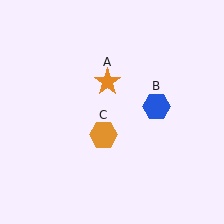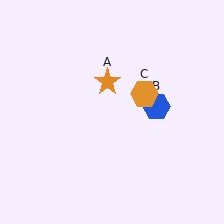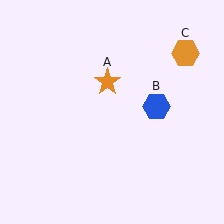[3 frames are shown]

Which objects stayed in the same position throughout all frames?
Orange star (object A) and blue hexagon (object B) remained stationary.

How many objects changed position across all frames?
1 object changed position: orange hexagon (object C).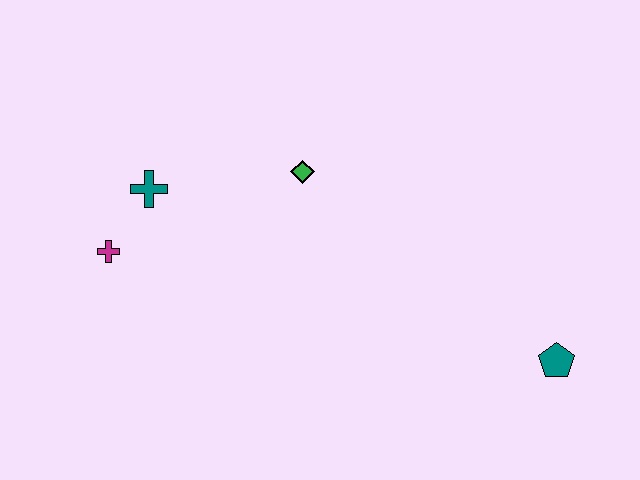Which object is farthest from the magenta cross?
The teal pentagon is farthest from the magenta cross.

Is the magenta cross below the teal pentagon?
No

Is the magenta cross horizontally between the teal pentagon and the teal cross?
No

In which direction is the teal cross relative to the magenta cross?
The teal cross is above the magenta cross.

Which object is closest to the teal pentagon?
The green diamond is closest to the teal pentagon.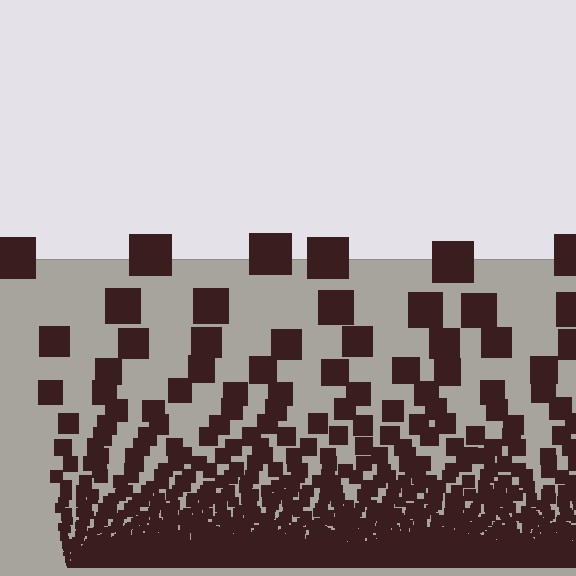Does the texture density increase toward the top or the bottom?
Density increases toward the bottom.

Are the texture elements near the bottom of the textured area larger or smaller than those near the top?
Smaller. The gradient is inverted — elements near the bottom are smaller and denser.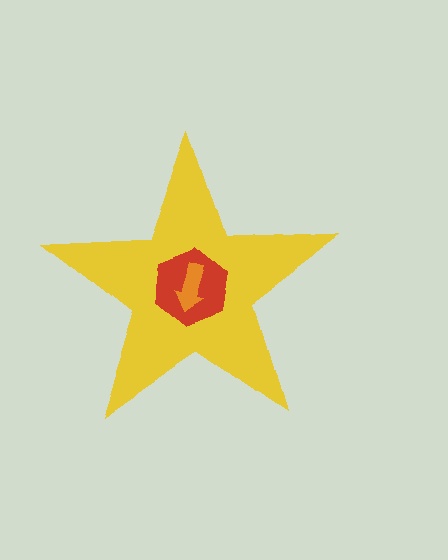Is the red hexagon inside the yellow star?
Yes.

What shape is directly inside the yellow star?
The red hexagon.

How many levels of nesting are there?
3.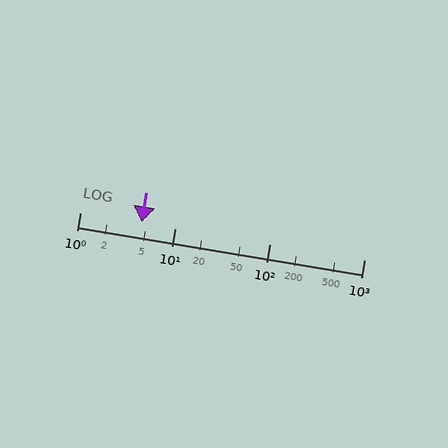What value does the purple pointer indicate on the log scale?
The pointer indicates approximately 4.5.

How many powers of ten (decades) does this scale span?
The scale spans 3 decades, from 1 to 1000.